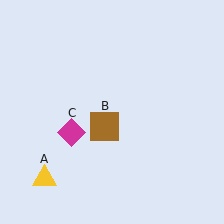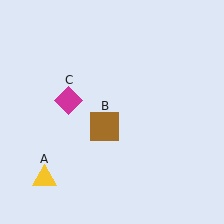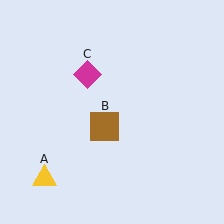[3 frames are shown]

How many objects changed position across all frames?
1 object changed position: magenta diamond (object C).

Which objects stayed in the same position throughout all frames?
Yellow triangle (object A) and brown square (object B) remained stationary.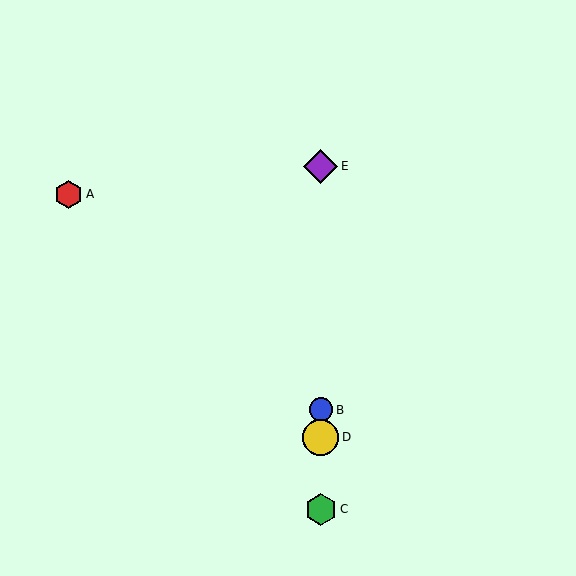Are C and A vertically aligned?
No, C is at x≈321 and A is at x≈69.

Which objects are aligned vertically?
Objects B, C, D, E are aligned vertically.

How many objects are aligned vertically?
4 objects (B, C, D, E) are aligned vertically.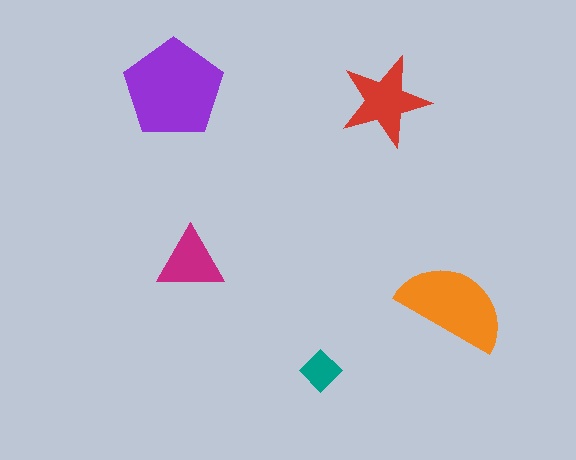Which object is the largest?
The purple pentagon.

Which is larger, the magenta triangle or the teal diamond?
The magenta triangle.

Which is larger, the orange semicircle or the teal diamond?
The orange semicircle.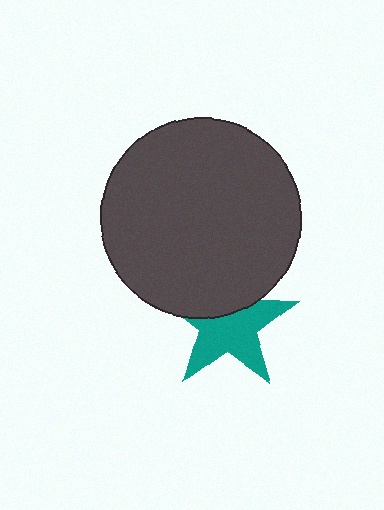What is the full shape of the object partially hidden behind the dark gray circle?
The partially hidden object is a teal star.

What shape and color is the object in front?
The object in front is a dark gray circle.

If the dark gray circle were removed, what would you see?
You would see the complete teal star.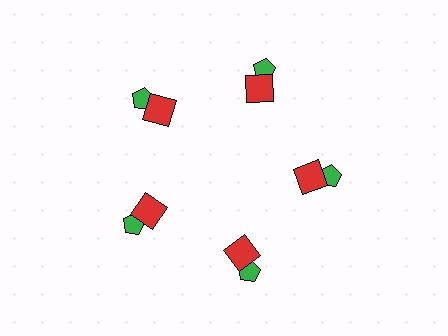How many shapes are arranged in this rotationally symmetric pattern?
There are 10 shapes, arranged in 5 groups of 2.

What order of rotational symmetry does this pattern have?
This pattern has 5-fold rotational symmetry.